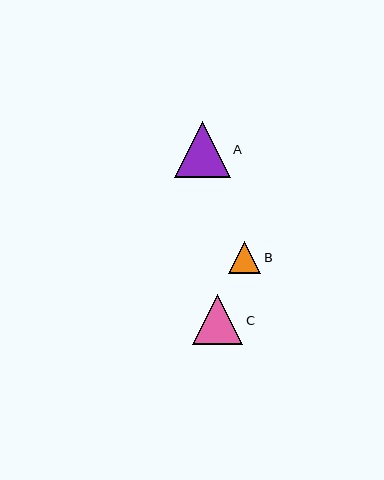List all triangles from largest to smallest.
From largest to smallest: A, C, B.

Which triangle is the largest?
Triangle A is the largest with a size of approximately 56 pixels.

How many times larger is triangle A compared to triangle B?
Triangle A is approximately 1.7 times the size of triangle B.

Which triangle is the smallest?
Triangle B is the smallest with a size of approximately 32 pixels.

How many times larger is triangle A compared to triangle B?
Triangle A is approximately 1.7 times the size of triangle B.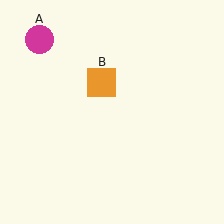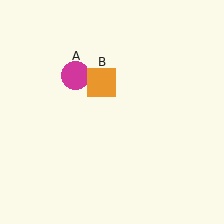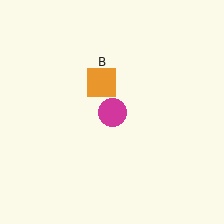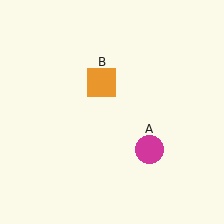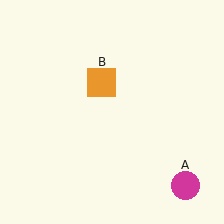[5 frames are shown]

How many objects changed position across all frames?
1 object changed position: magenta circle (object A).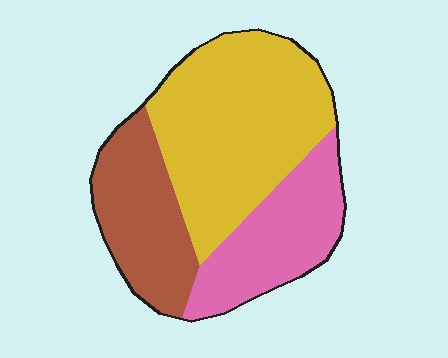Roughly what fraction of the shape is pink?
Pink takes up about one quarter (1/4) of the shape.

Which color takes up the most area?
Yellow, at roughly 50%.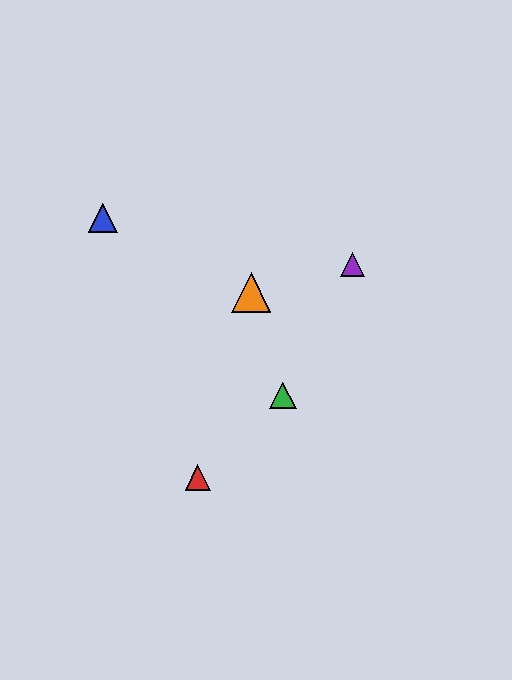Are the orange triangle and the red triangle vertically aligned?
No, the orange triangle is at x≈251 and the red triangle is at x≈198.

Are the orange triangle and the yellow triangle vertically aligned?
Yes, both are at x≈251.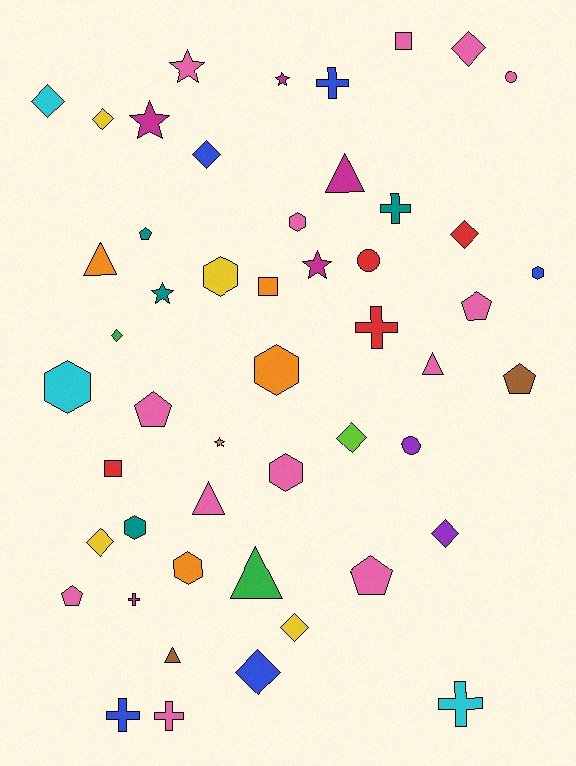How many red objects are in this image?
There are 4 red objects.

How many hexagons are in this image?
There are 8 hexagons.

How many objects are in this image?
There are 50 objects.